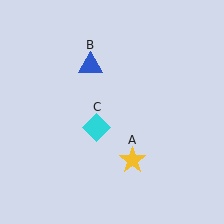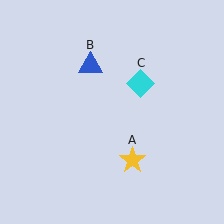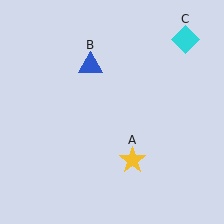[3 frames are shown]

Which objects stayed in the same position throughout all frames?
Yellow star (object A) and blue triangle (object B) remained stationary.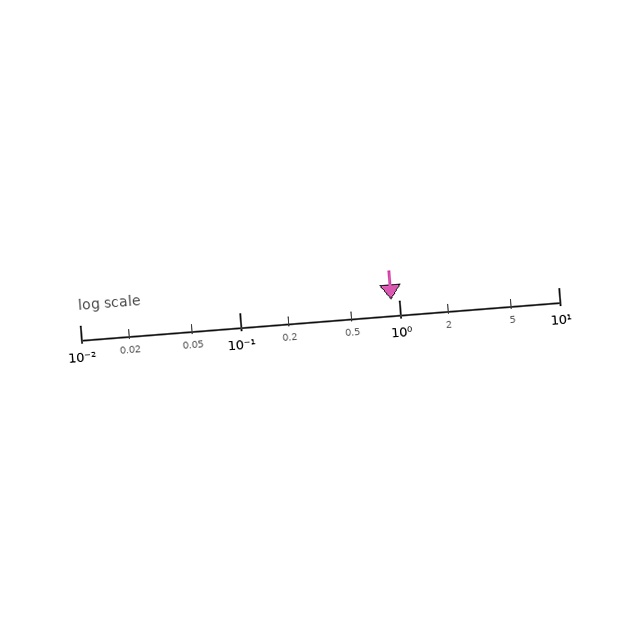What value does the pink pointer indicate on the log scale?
The pointer indicates approximately 0.9.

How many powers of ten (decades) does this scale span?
The scale spans 3 decades, from 0.01 to 10.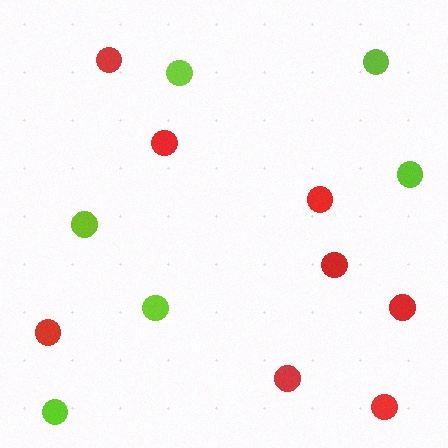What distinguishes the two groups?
There are 2 groups: one group of lime circles (6) and one group of red circles (8).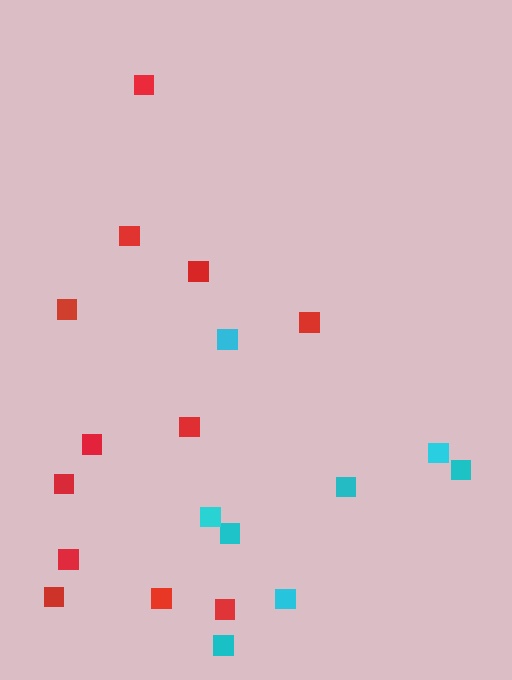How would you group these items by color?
There are 2 groups: one group of red squares (12) and one group of cyan squares (8).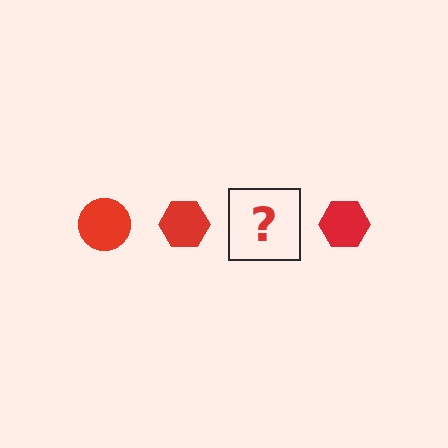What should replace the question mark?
The question mark should be replaced with a red circle.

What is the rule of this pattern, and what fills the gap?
The rule is that the pattern cycles through circle, hexagon shapes in red. The gap should be filled with a red circle.